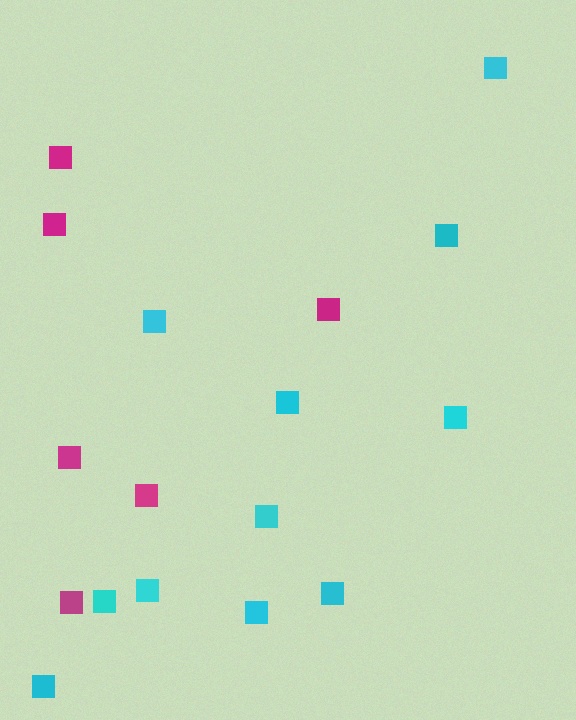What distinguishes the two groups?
There are 2 groups: one group of magenta squares (6) and one group of cyan squares (11).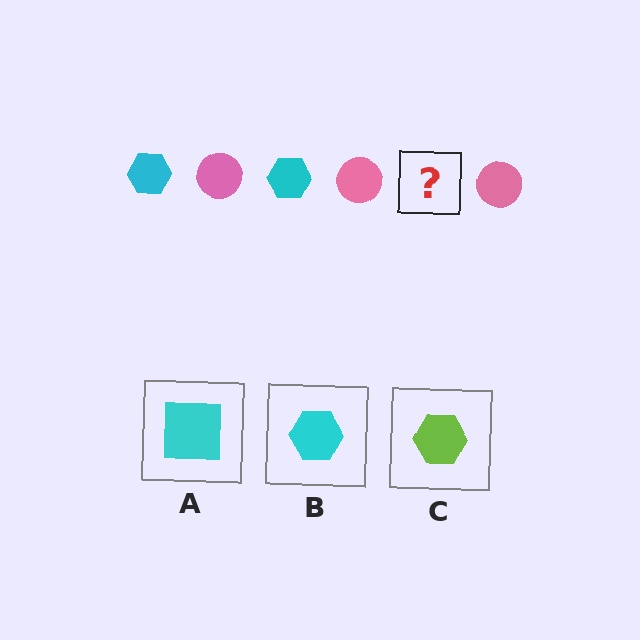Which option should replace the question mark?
Option B.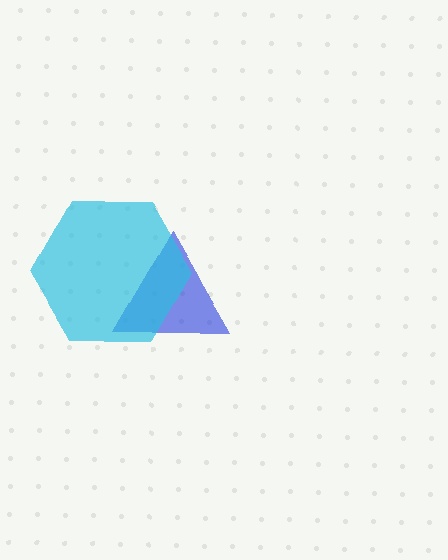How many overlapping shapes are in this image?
There are 2 overlapping shapes in the image.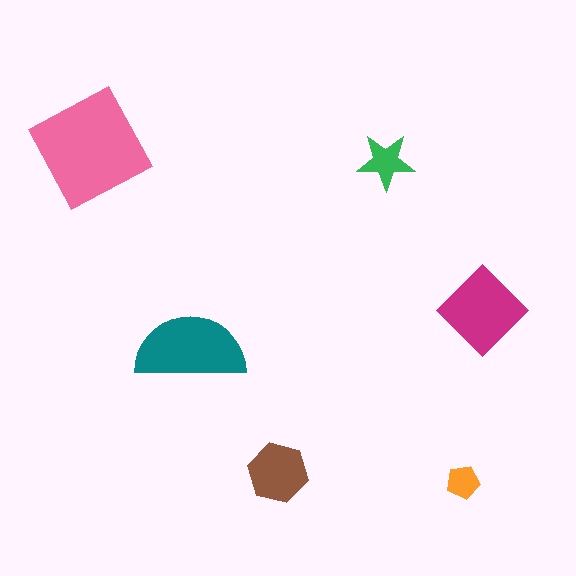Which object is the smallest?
The orange pentagon.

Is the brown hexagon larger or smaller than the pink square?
Smaller.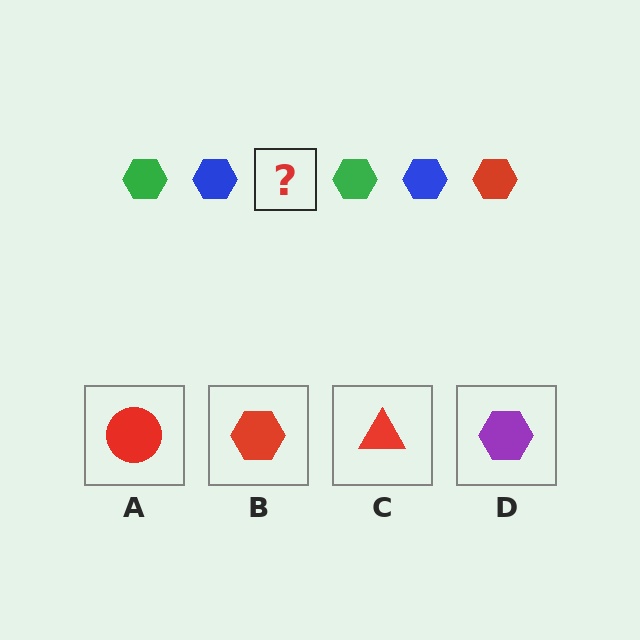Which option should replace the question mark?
Option B.